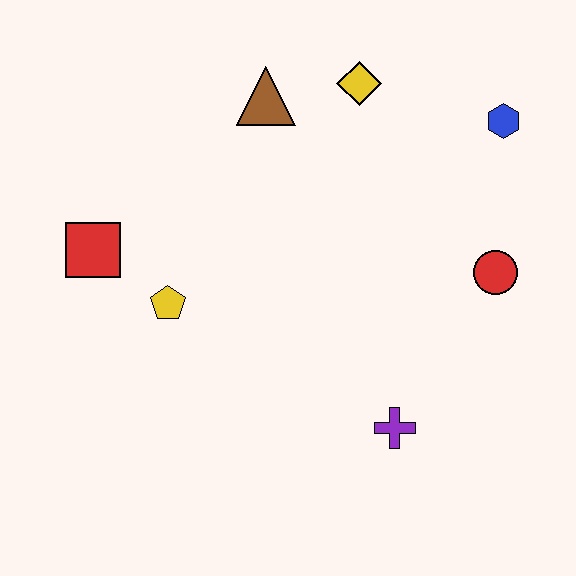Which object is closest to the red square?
The yellow pentagon is closest to the red square.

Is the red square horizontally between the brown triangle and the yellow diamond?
No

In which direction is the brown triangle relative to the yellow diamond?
The brown triangle is to the left of the yellow diamond.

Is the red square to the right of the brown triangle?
No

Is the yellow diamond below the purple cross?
No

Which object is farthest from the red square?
The blue hexagon is farthest from the red square.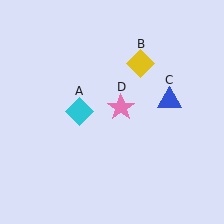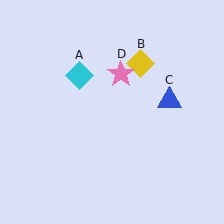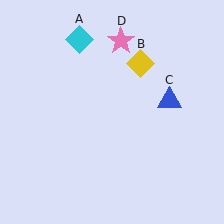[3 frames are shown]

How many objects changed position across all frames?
2 objects changed position: cyan diamond (object A), pink star (object D).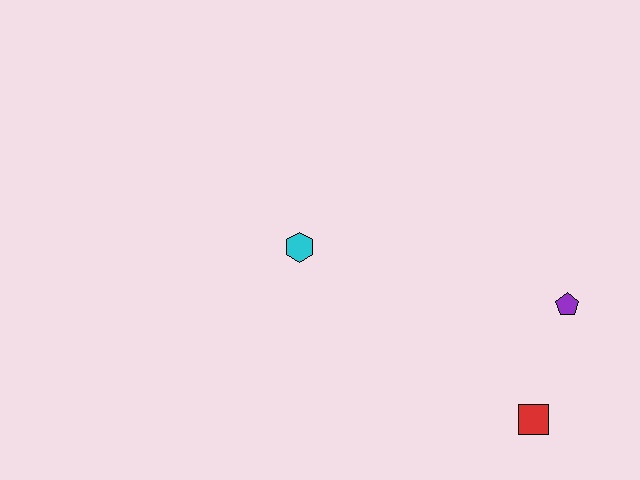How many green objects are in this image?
There are no green objects.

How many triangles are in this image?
There are no triangles.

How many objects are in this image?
There are 3 objects.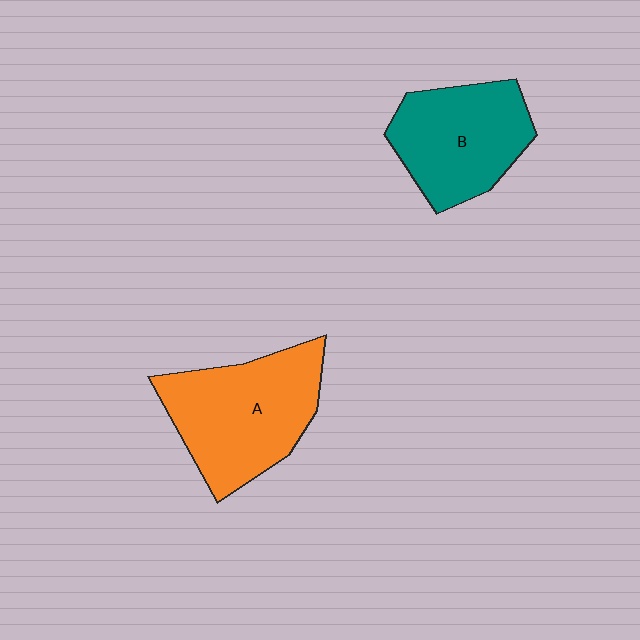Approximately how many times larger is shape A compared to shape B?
Approximately 1.2 times.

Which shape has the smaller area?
Shape B (teal).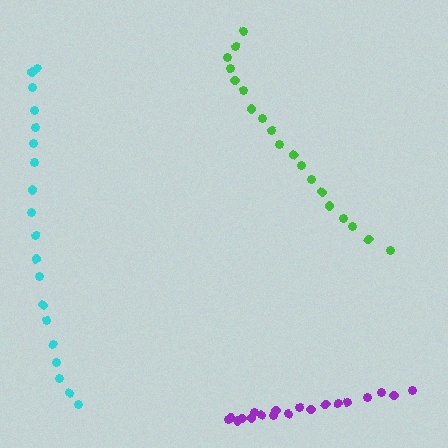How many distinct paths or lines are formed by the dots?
There are 3 distinct paths.